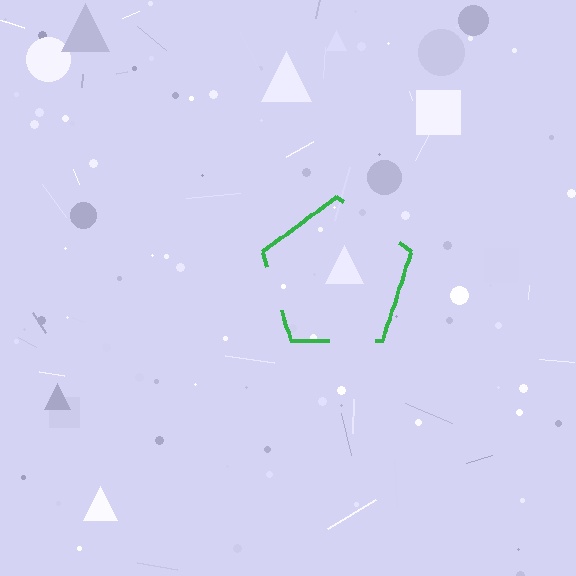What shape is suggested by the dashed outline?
The dashed outline suggests a pentagon.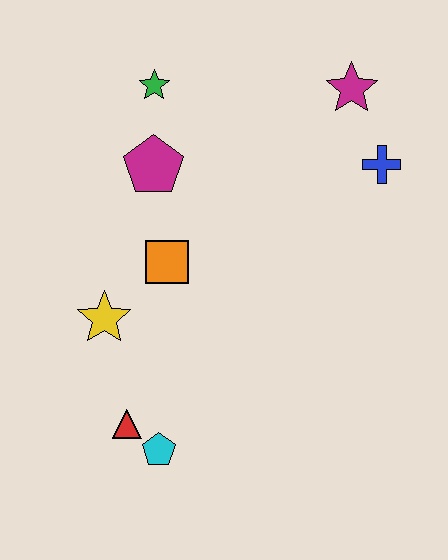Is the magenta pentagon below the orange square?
No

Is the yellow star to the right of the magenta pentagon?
No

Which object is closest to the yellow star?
The orange square is closest to the yellow star.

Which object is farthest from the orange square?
The magenta star is farthest from the orange square.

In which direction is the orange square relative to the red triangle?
The orange square is above the red triangle.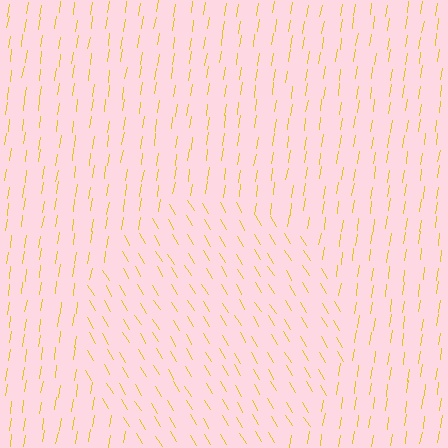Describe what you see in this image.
The image is filled with small yellow line segments. A circle region in the image has lines oriented differently from the surrounding lines, creating a visible texture boundary.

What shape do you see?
I see a circle.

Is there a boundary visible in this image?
Yes, there is a texture boundary formed by a change in line orientation.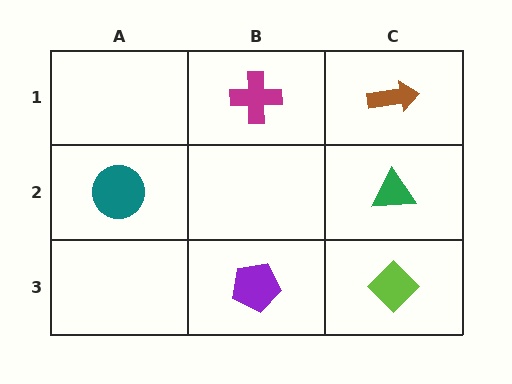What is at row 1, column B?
A magenta cross.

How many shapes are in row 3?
2 shapes.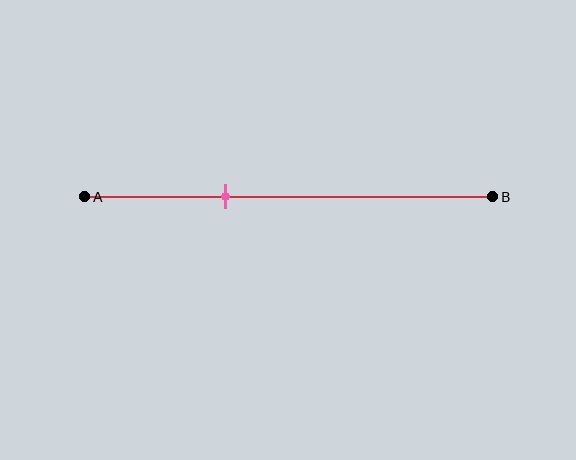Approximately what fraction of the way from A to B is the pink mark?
The pink mark is approximately 35% of the way from A to B.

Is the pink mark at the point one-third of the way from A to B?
Yes, the mark is approximately at the one-third point.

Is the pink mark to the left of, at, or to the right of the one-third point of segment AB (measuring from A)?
The pink mark is approximately at the one-third point of segment AB.